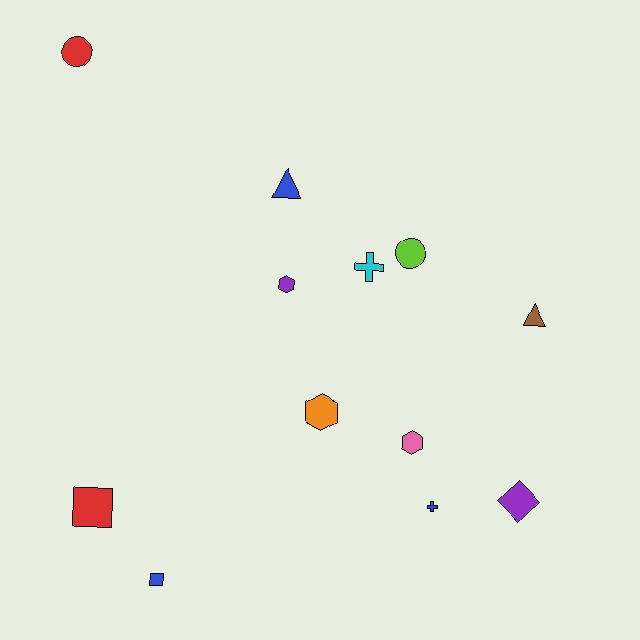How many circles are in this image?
There are 2 circles.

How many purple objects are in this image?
There are 2 purple objects.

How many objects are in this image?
There are 12 objects.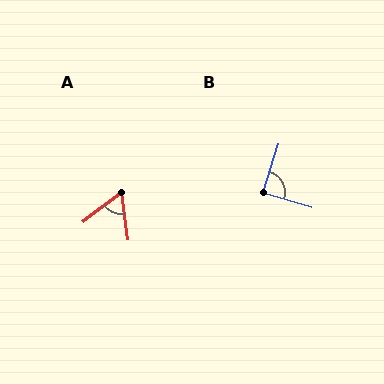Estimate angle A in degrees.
Approximately 60 degrees.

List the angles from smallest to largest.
A (60°), B (89°).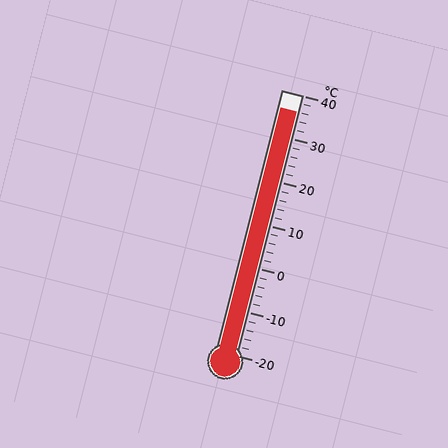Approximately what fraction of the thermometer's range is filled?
The thermometer is filled to approximately 95% of its range.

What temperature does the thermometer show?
The thermometer shows approximately 36°C.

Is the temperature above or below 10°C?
The temperature is above 10°C.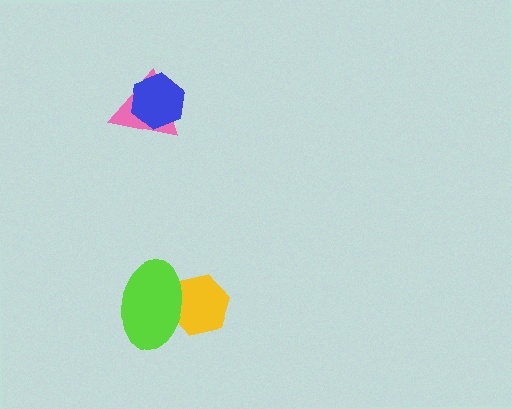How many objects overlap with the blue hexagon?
1 object overlaps with the blue hexagon.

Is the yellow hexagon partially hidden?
Yes, it is partially covered by another shape.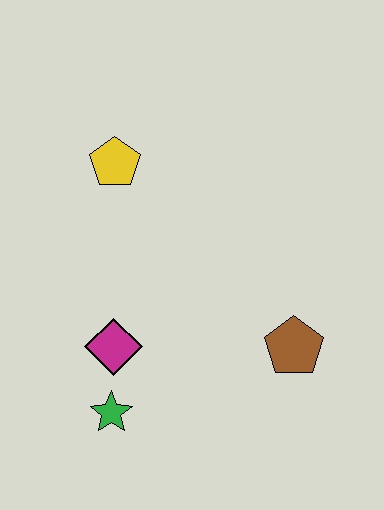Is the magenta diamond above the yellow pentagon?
No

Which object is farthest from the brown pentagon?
The yellow pentagon is farthest from the brown pentagon.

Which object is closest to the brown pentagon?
The magenta diamond is closest to the brown pentagon.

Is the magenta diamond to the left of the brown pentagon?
Yes